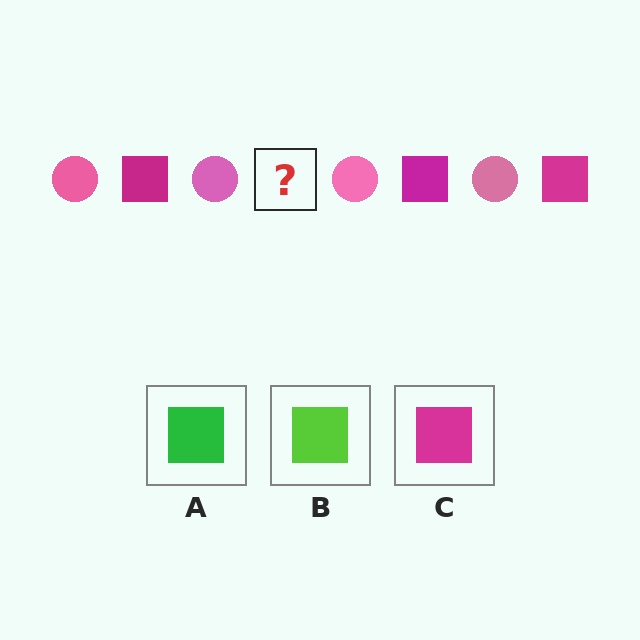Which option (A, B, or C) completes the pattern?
C.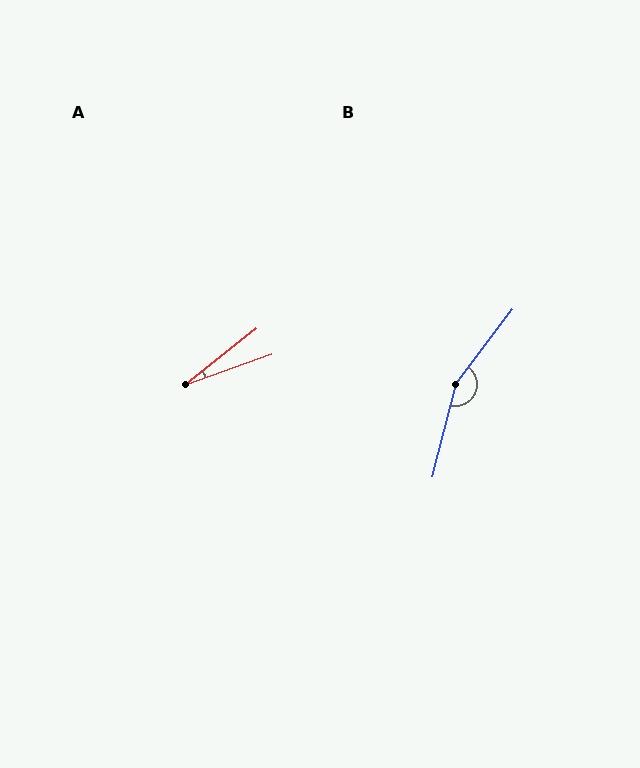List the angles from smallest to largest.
A (19°), B (157°).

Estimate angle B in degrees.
Approximately 157 degrees.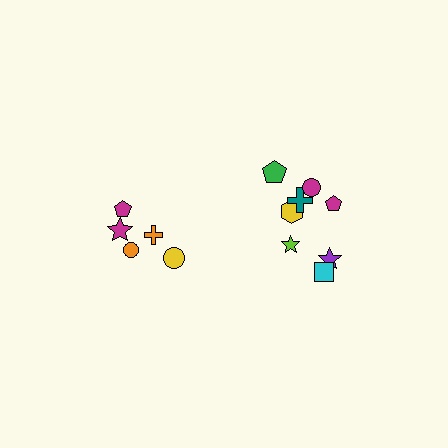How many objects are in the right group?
There are 8 objects.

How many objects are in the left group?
There are 5 objects.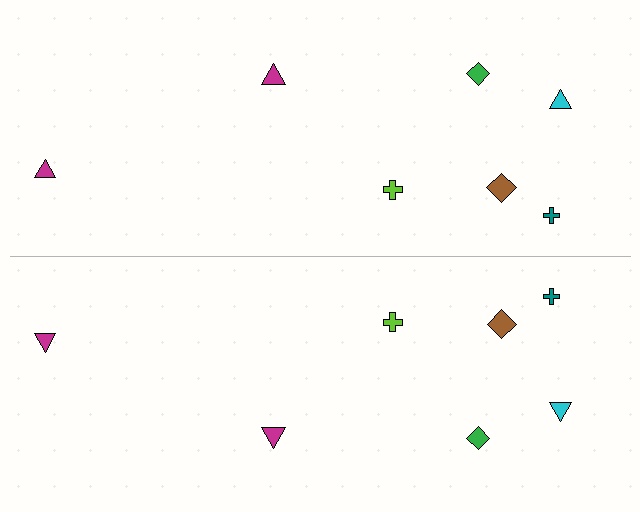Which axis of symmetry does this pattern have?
The pattern has a horizontal axis of symmetry running through the center of the image.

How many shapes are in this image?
There are 14 shapes in this image.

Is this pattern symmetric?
Yes, this pattern has bilateral (reflection) symmetry.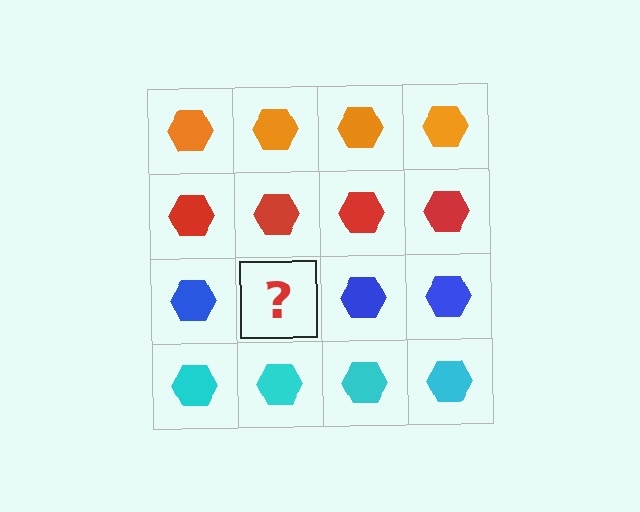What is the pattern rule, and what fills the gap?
The rule is that each row has a consistent color. The gap should be filled with a blue hexagon.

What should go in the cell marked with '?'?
The missing cell should contain a blue hexagon.